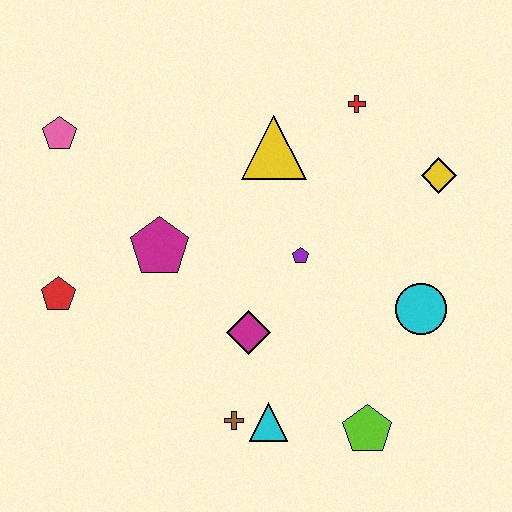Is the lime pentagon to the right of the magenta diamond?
Yes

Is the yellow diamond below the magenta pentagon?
No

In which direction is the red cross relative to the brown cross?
The red cross is above the brown cross.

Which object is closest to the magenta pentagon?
The red pentagon is closest to the magenta pentagon.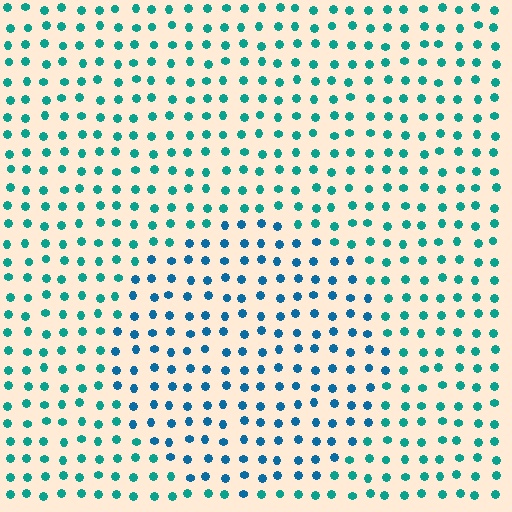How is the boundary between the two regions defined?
The boundary is defined purely by a slight shift in hue (about 30 degrees). Spacing, size, and orientation are identical on both sides.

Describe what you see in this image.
The image is filled with small teal elements in a uniform arrangement. A circle-shaped region is visible where the elements are tinted to a slightly different hue, forming a subtle color boundary.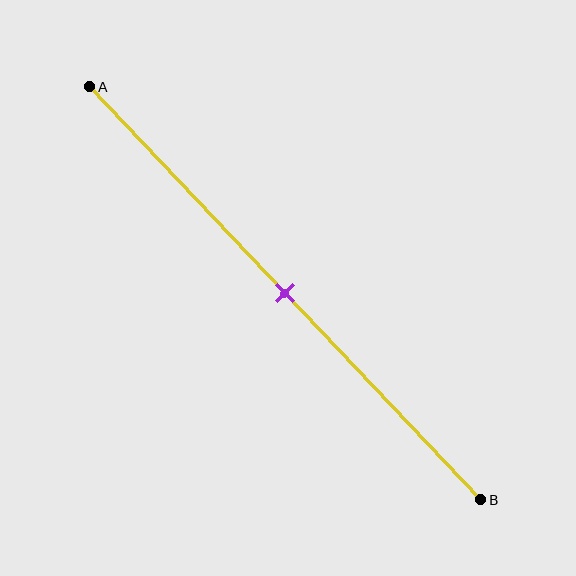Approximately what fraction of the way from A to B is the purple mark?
The purple mark is approximately 50% of the way from A to B.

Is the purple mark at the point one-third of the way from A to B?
No, the mark is at about 50% from A, not at the 33% one-third point.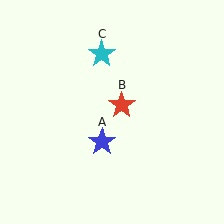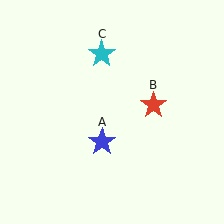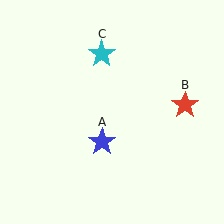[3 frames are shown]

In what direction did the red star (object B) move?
The red star (object B) moved right.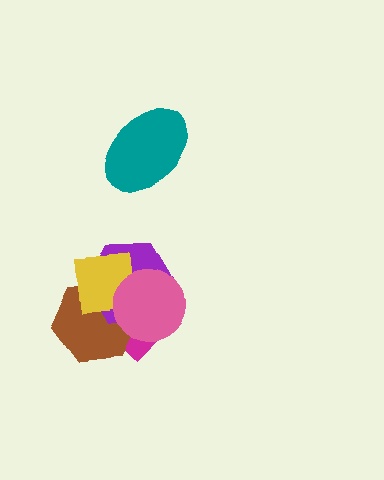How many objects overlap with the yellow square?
4 objects overlap with the yellow square.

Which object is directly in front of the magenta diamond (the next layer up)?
The brown hexagon is directly in front of the magenta diamond.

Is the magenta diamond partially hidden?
Yes, it is partially covered by another shape.